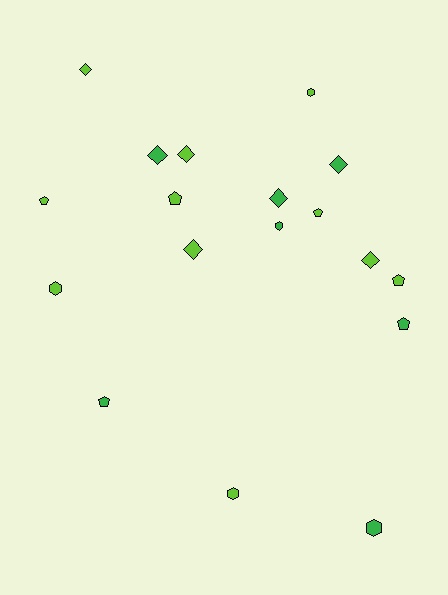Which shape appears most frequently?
Diamond, with 7 objects.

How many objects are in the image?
There are 18 objects.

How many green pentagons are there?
There are 2 green pentagons.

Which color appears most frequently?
Lime, with 11 objects.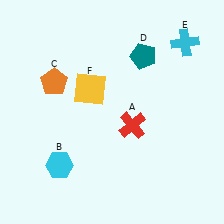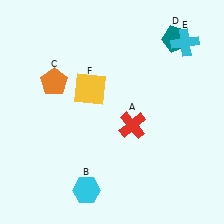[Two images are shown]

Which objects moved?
The objects that moved are: the cyan hexagon (B), the teal pentagon (D).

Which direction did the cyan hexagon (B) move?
The cyan hexagon (B) moved right.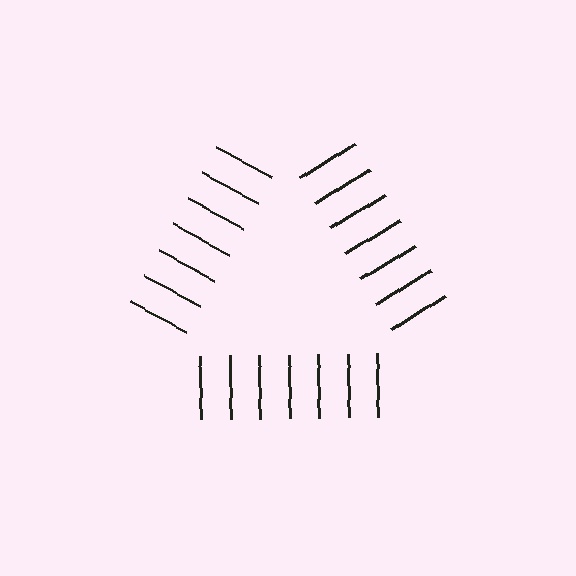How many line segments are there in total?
21 — 7 along each of the 3 edges.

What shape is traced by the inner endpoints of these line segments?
An illusory triangle — the line segments terminate on its edges but no continuous stroke is drawn.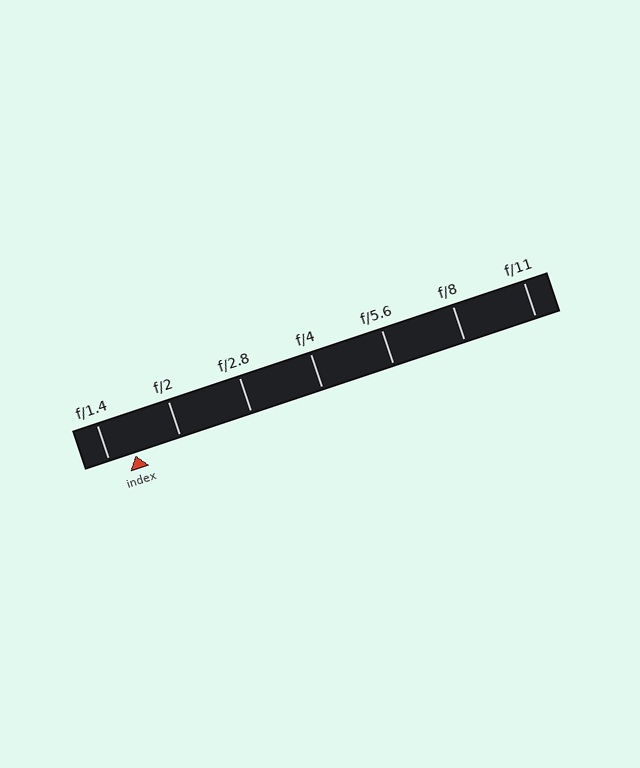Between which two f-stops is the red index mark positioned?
The index mark is between f/1.4 and f/2.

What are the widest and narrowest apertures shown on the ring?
The widest aperture shown is f/1.4 and the narrowest is f/11.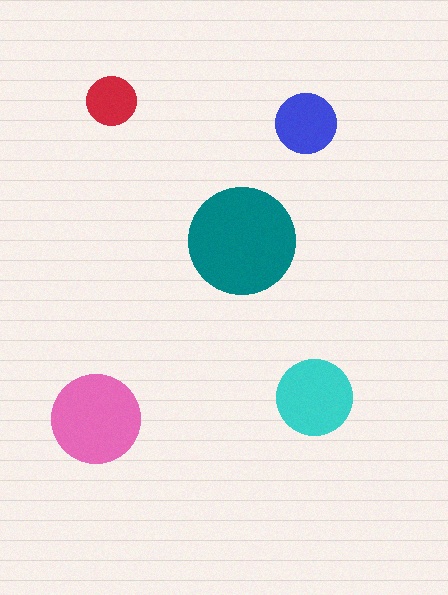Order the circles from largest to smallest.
the teal one, the pink one, the cyan one, the blue one, the red one.